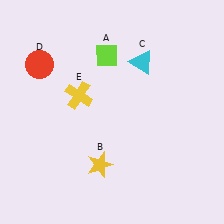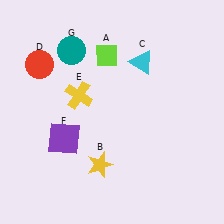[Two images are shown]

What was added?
A purple square (F), a teal circle (G) were added in Image 2.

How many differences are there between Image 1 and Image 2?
There are 2 differences between the two images.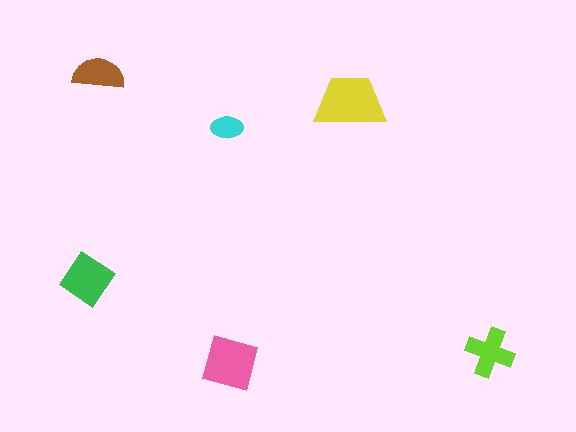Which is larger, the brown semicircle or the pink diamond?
The pink diamond.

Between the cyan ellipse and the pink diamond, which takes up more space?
The pink diamond.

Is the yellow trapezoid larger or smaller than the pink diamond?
Larger.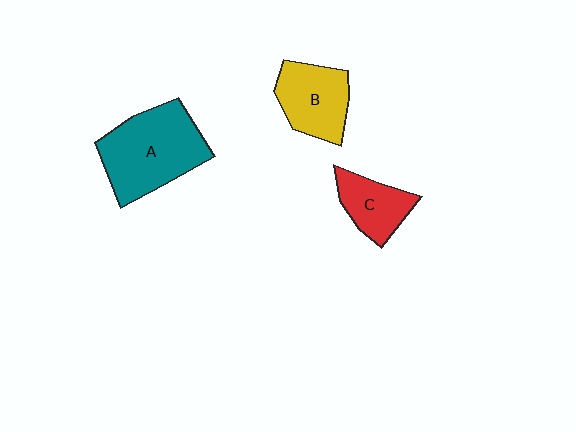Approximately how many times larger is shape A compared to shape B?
Approximately 1.5 times.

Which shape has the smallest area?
Shape C (red).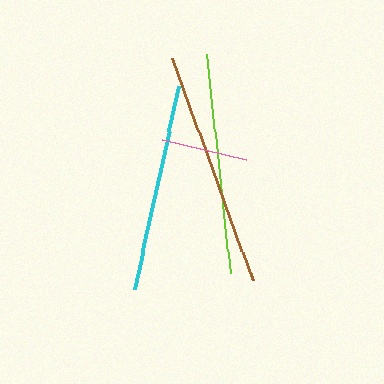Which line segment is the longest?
The brown line is the longest at approximately 237 pixels.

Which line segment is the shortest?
The pink line is the shortest at approximately 86 pixels.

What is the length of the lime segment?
The lime segment is approximately 220 pixels long.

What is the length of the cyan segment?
The cyan segment is approximately 208 pixels long.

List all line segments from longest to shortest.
From longest to shortest: brown, lime, cyan, pink.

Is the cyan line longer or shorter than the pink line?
The cyan line is longer than the pink line.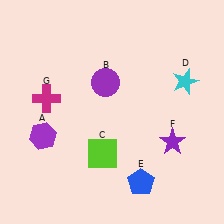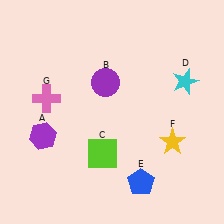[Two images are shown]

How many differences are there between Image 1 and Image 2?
There are 2 differences between the two images.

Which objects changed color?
F changed from purple to yellow. G changed from magenta to pink.